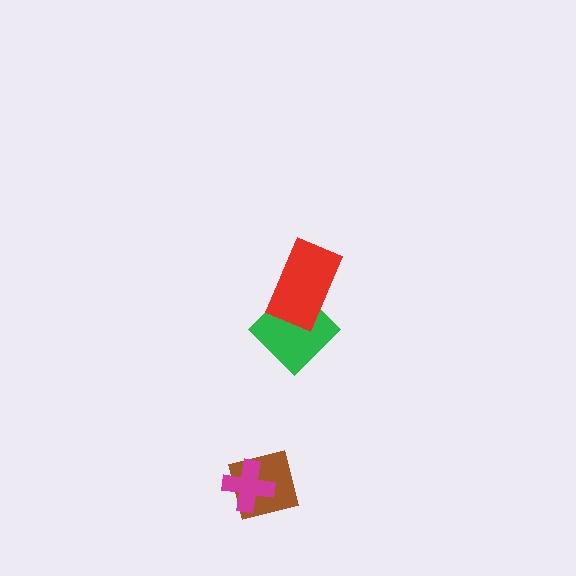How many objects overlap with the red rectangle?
1 object overlaps with the red rectangle.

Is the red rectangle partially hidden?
No, no other shape covers it.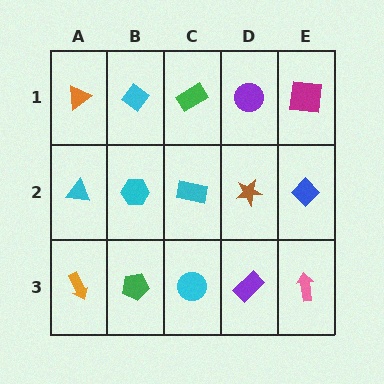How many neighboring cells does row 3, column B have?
3.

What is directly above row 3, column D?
A brown star.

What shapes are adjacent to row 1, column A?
A cyan triangle (row 2, column A), a cyan diamond (row 1, column B).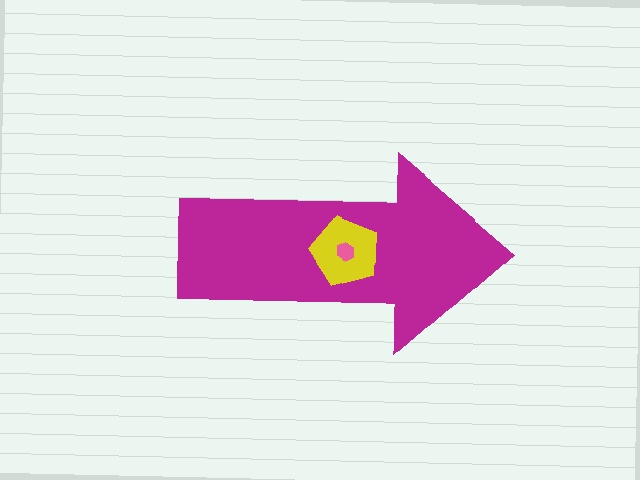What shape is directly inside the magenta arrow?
The yellow pentagon.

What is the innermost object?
The pink hexagon.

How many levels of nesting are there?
3.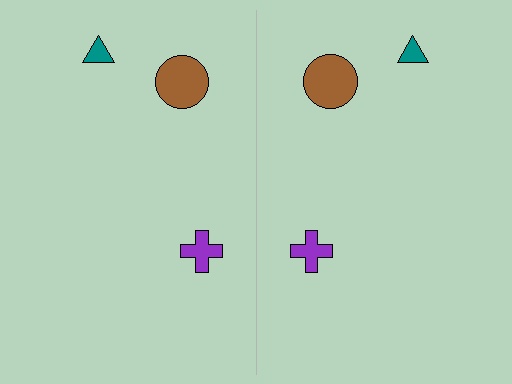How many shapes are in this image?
There are 6 shapes in this image.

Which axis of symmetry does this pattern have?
The pattern has a vertical axis of symmetry running through the center of the image.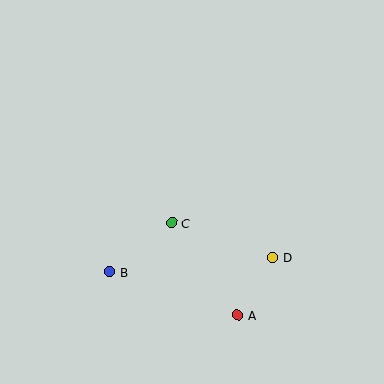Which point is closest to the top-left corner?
Point C is closest to the top-left corner.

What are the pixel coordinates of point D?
Point D is at (273, 257).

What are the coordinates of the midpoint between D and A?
The midpoint between D and A is at (255, 286).